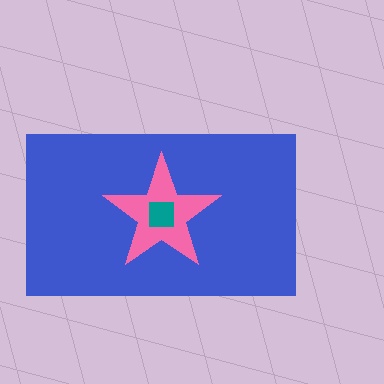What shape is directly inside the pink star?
The teal square.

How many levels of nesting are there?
3.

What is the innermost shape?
The teal square.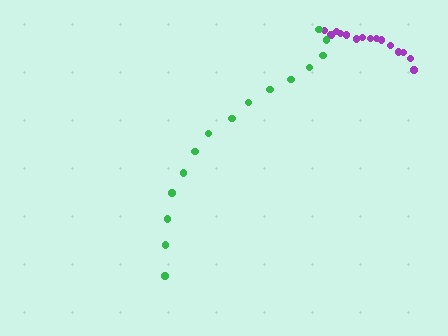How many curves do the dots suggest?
There are 2 distinct paths.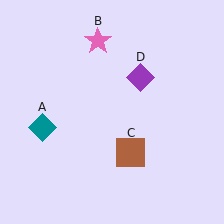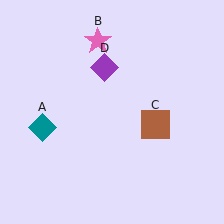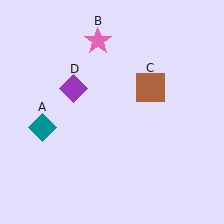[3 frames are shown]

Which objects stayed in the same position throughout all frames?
Teal diamond (object A) and pink star (object B) remained stationary.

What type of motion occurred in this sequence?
The brown square (object C), purple diamond (object D) rotated counterclockwise around the center of the scene.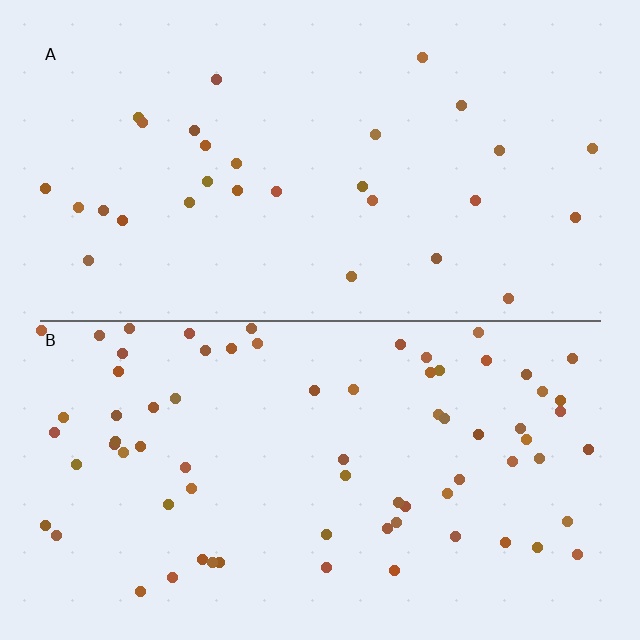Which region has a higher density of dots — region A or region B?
B (the bottom).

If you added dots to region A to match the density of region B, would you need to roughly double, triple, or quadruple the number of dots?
Approximately double.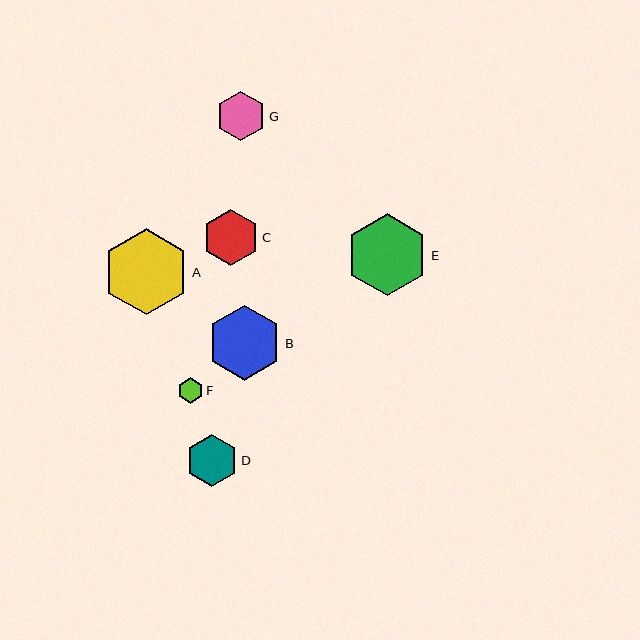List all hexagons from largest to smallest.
From largest to smallest: A, E, B, C, D, G, F.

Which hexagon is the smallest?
Hexagon F is the smallest with a size of approximately 25 pixels.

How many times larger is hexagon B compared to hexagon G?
Hexagon B is approximately 1.5 times the size of hexagon G.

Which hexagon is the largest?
Hexagon A is the largest with a size of approximately 86 pixels.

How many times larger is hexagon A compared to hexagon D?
Hexagon A is approximately 1.6 times the size of hexagon D.